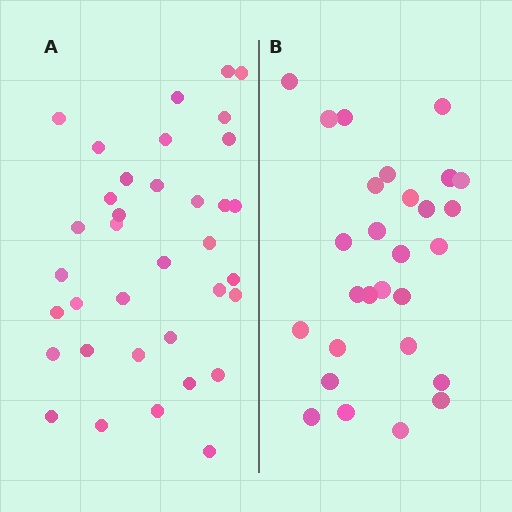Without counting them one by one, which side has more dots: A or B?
Region A (the left region) has more dots.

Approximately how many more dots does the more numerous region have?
Region A has roughly 8 or so more dots than region B.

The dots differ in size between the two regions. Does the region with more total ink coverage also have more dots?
No. Region B has more total ink coverage because its dots are larger, but region A actually contains more individual dots. Total area can be misleading — the number of items is what matters here.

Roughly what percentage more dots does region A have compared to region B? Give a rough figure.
About 30% more.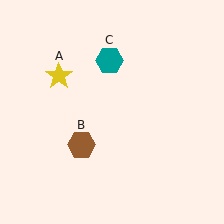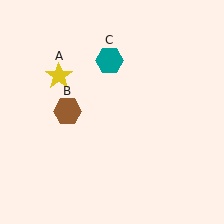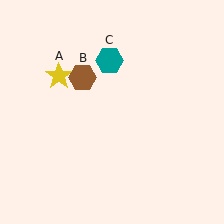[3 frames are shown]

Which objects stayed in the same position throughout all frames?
Yellow star (object A) and teal hexagon (object C) remained stationary.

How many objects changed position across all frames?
1 object changed position: brown hexagon (object B).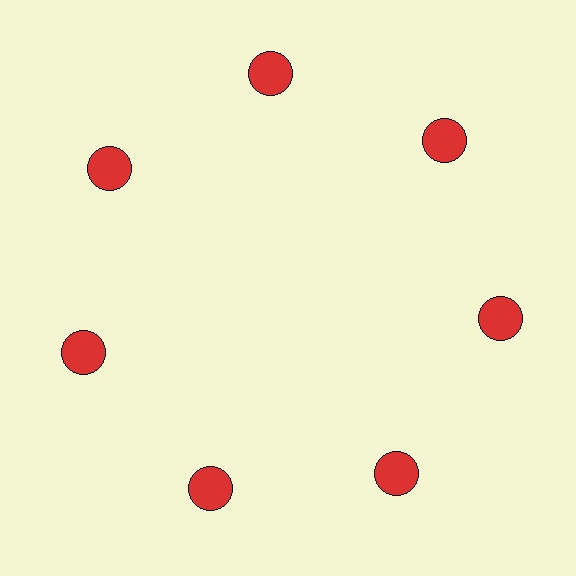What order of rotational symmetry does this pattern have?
This pattern has 7-fold rotational symmetry.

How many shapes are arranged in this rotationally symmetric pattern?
There are 7 shapes, arranged in 7 groups of 1.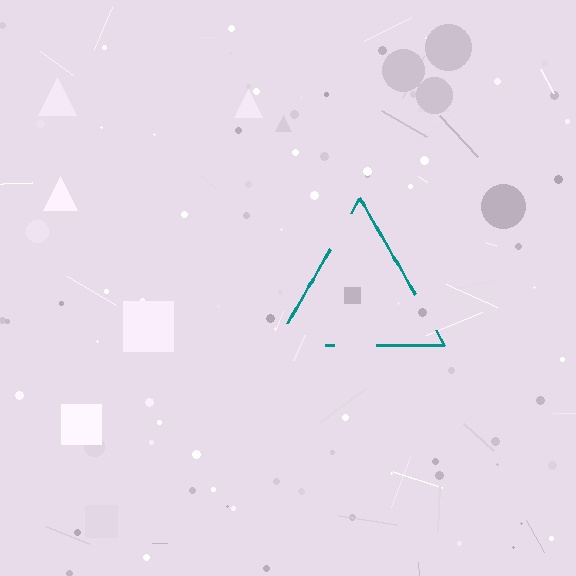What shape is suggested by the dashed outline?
The dashed outline suggests a triangle.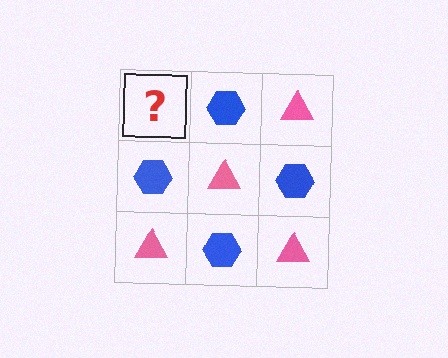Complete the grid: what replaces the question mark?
The question mark should be replaced with a pink triangle.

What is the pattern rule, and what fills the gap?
The rule is that it alternates pink triangle and blue hexagon in a checkerboard pattern. The gap should be filled with a pink triangle.